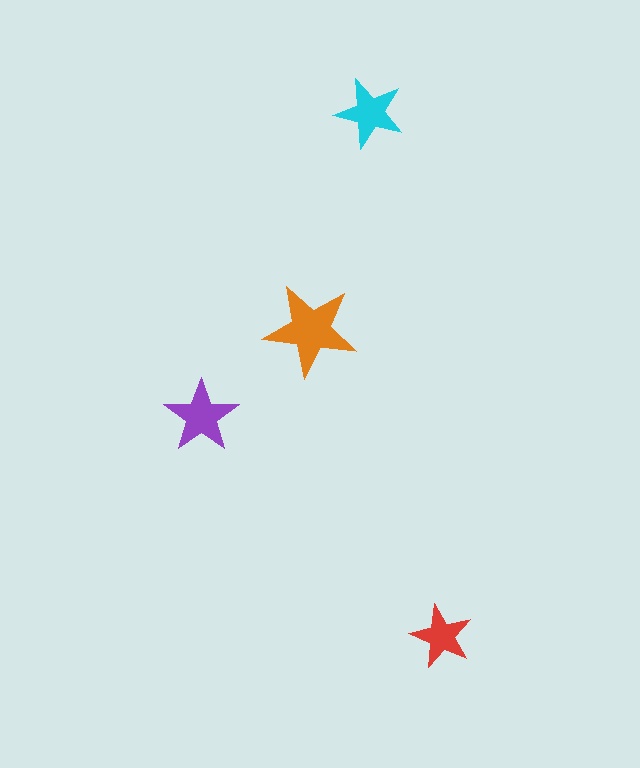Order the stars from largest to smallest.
the orange one, the purple one, the cyan one, the red one.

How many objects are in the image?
There are 4 objects in the image.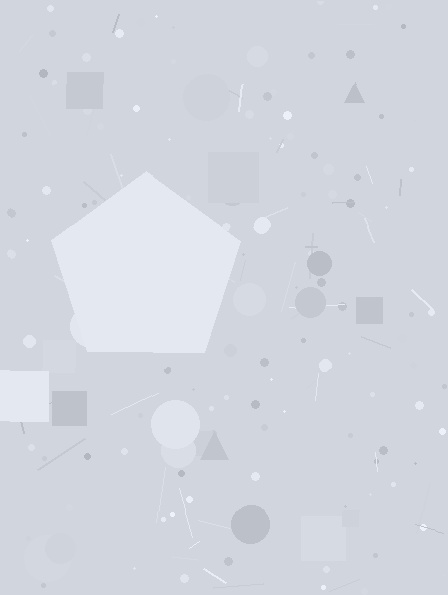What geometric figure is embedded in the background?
A pentagon is embedded in the background.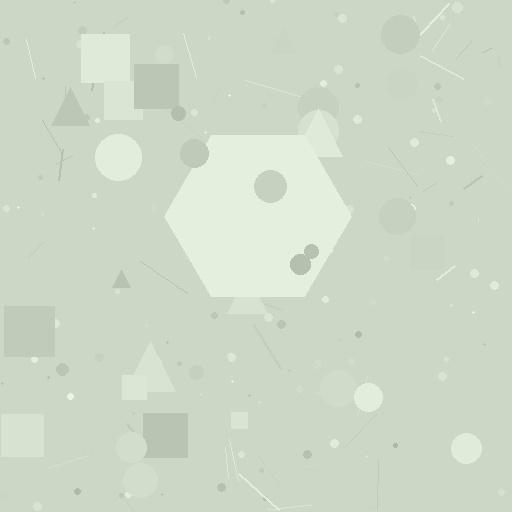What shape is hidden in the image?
A hexagon is hidden in the image.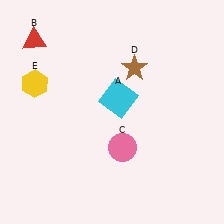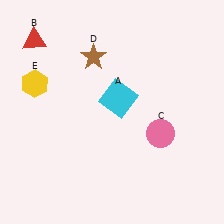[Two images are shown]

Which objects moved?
The objects that moved are: the pink circle (C), the brown star (D).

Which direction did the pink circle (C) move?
The pink circle (C) moved right.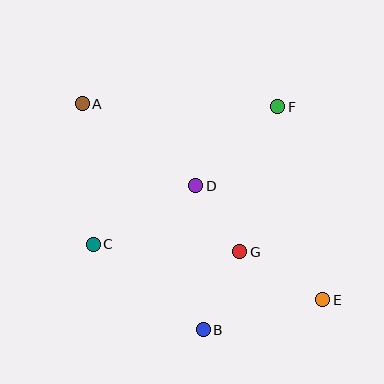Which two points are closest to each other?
Points D and G are closest to each other.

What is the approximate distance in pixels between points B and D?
The distance between B and D is approximately 144 pixels.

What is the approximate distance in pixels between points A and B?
The distance between A and B is approximately 256 pixels.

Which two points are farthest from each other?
Points A and E are farthest from each other.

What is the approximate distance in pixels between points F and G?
The distance between F and G is approximately 150 pixels.